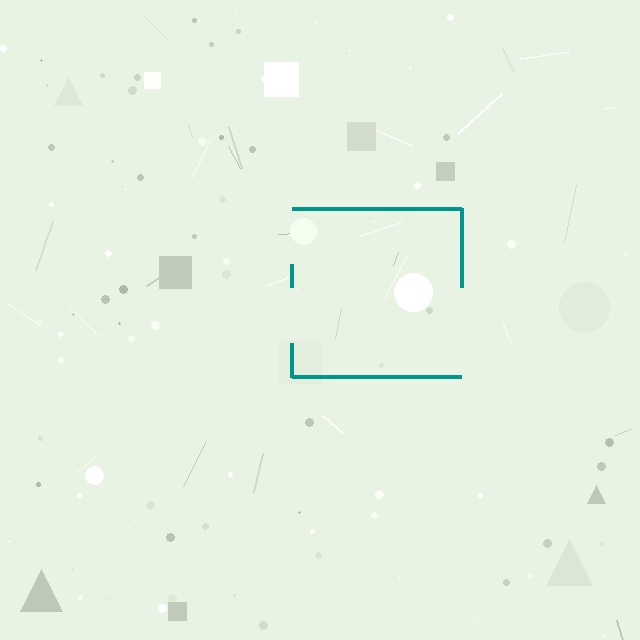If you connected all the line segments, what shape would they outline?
They would outline a square.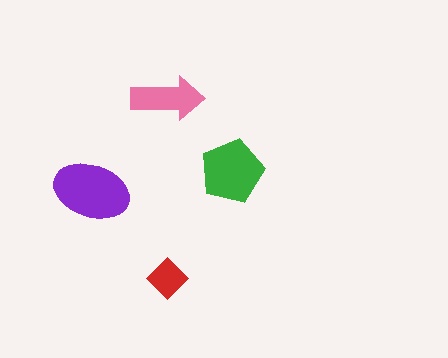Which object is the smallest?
The red diamond.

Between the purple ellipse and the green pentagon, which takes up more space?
The purple ellipse.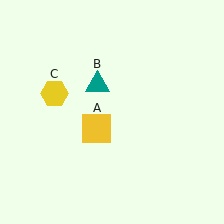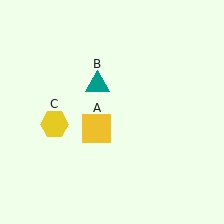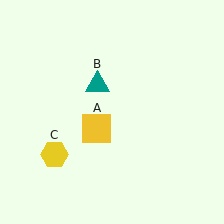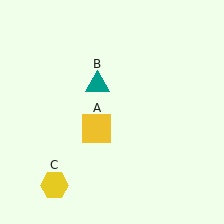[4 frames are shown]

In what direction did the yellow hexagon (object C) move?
The yellow hexagon (object C) moved down.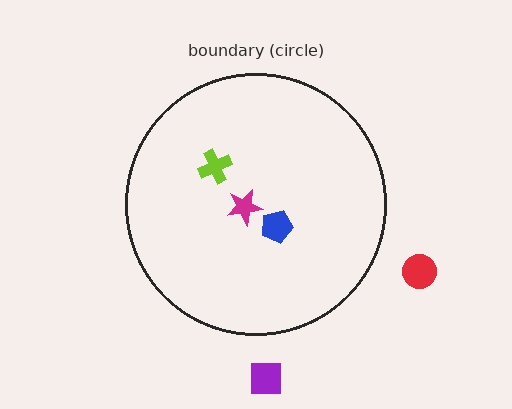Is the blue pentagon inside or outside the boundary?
Inside.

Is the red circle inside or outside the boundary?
Outside.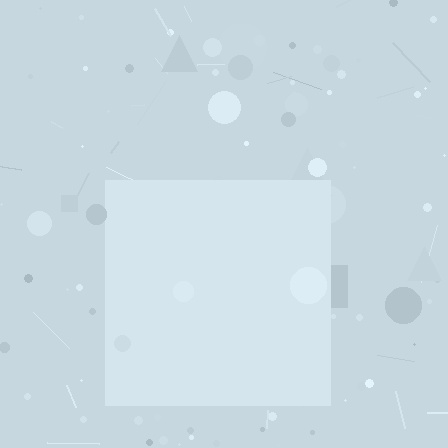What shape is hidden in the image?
A square is hidden in the image.